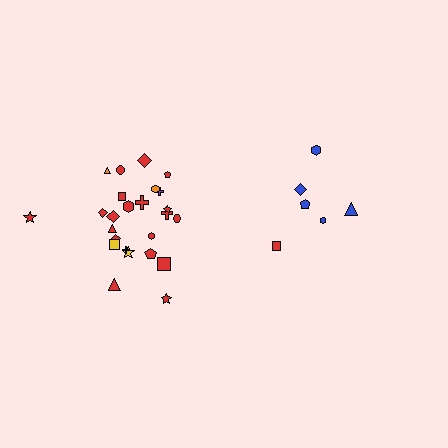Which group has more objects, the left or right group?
The left group.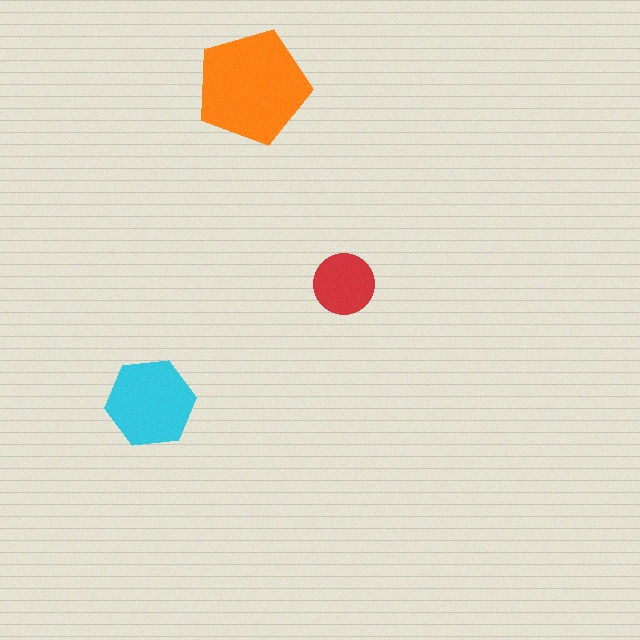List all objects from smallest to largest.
The red circle, the cyan hexagon, the orange pentagon.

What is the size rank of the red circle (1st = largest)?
3rd.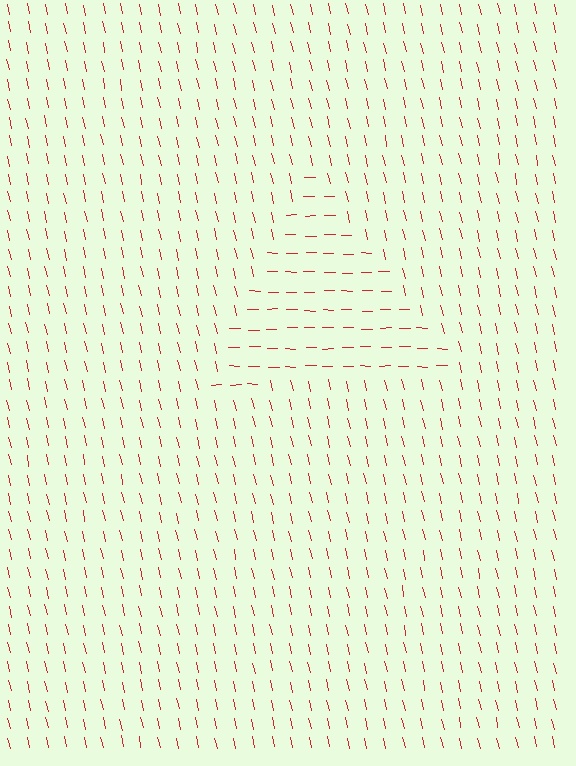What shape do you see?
I see a triangle.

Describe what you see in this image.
The image is filled with small red line segments. A triangle region in the image has lines oriented differently from the surrounding lines, creating a visible texture boundary.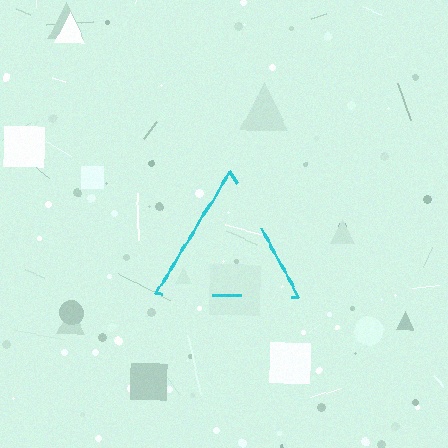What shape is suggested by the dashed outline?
The dashed outline suggests a triangle.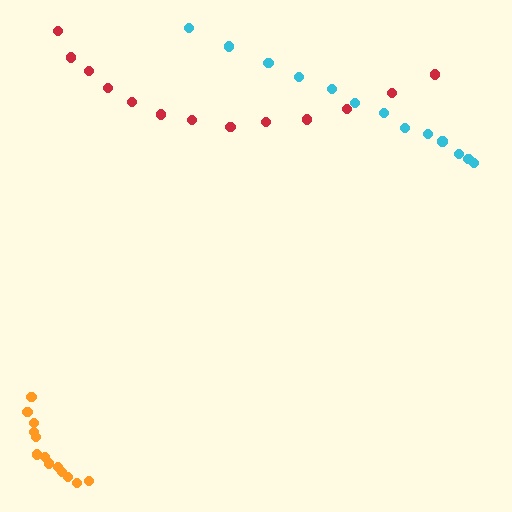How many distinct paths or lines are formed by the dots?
There are 3 distinct paths.